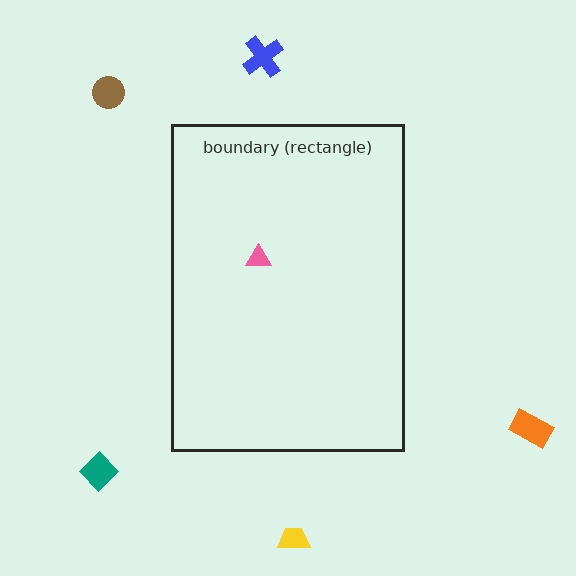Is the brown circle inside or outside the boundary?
Outside.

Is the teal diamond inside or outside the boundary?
Outside.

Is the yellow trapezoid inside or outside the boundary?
Outside.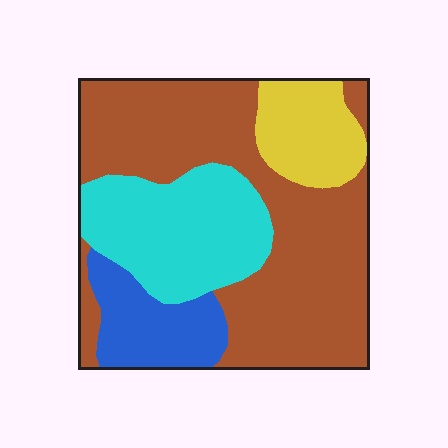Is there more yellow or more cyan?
Cyan.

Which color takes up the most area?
Brown, at roughly 50%.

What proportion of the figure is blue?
Blue takes up about one eighth (1/8) of the figure.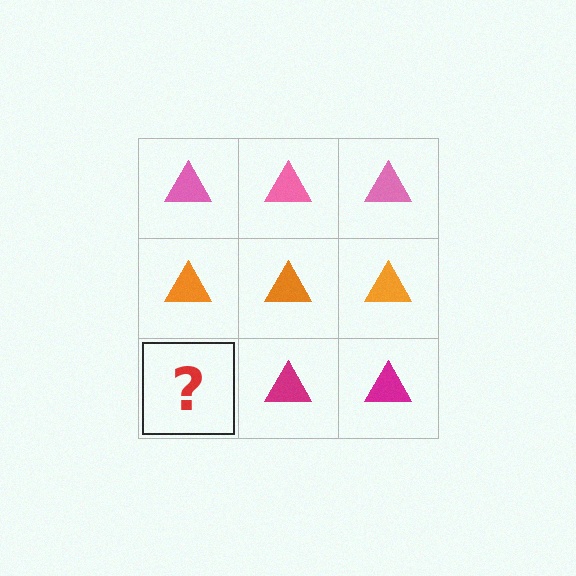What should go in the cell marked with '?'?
The missing cell should contain a magenta triangle.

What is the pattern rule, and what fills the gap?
The rule is that each row has a consistent color. The gap should be filled with a magenta triangle.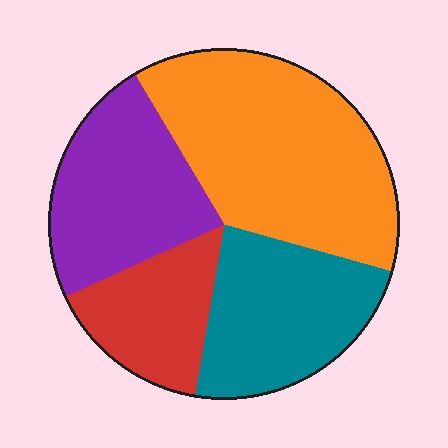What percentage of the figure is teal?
Teal covers roughly 25% of the figure.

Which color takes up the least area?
Red, at roughly 15%.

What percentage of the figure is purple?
Purple covers roughly 25% of the figure.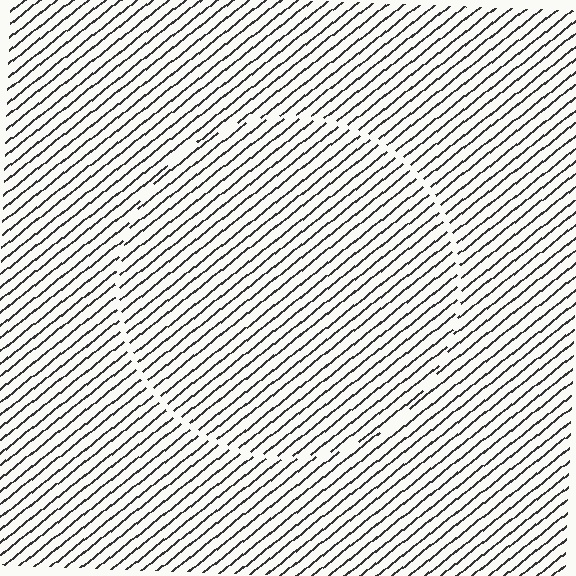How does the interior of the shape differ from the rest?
The interior of the shape contains the same grating, shifted by half a period — the contour is defined by the phase discontinuity where line-ends from the inner and outer gratings abut.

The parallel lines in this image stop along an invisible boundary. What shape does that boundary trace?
An illusory circle. The interior of the shape contains the same grating, shifted by half a period — the contour is defined by the phase discontinuity where line-ends from the inner and outer gratings abut.